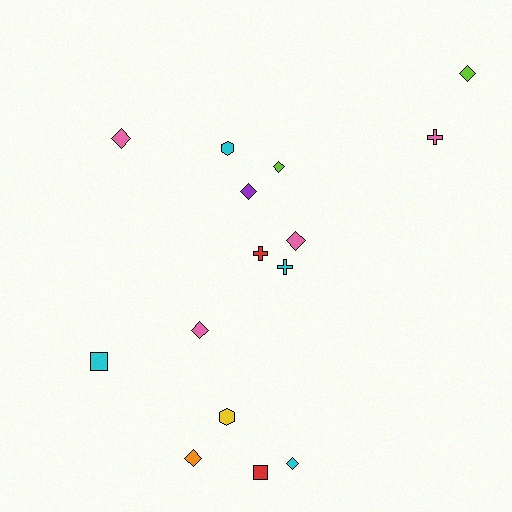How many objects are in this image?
There are 15 objects.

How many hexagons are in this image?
There are 2 hexagons.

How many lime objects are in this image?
There are 2 lime objects.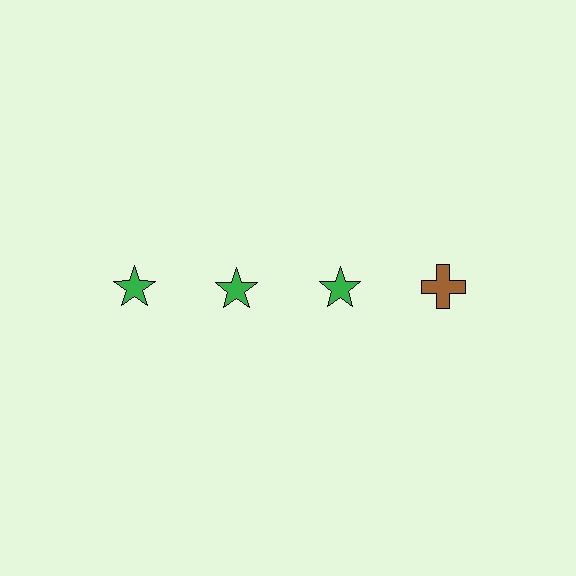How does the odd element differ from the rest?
It differs in both color (brown instead of green) and shape (cross instead of star).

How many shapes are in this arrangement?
There are 4 shapes arranged in a grid pattern.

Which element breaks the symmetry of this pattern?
The brown cross in the top row, second from right column breaks the symmetry. All other shapes are green stars.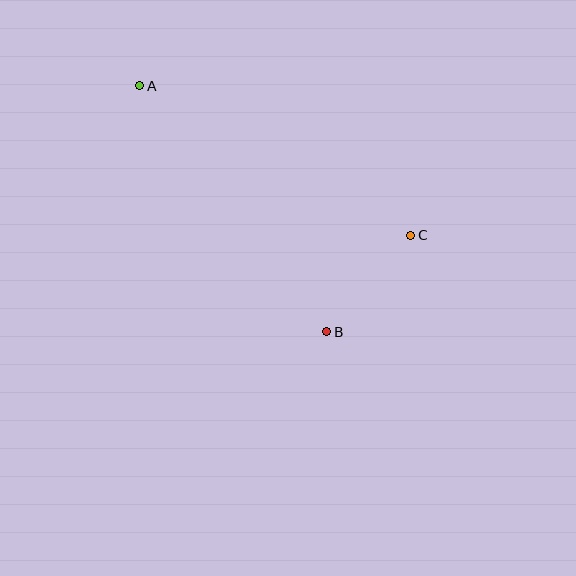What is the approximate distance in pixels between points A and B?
The distance between A and B is approximately 309 pixels.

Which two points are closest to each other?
Points B and C are closest to each other.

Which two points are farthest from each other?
Points A and C are farthest from each other.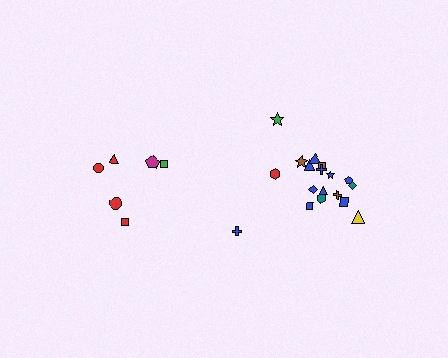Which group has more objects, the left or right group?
The right group.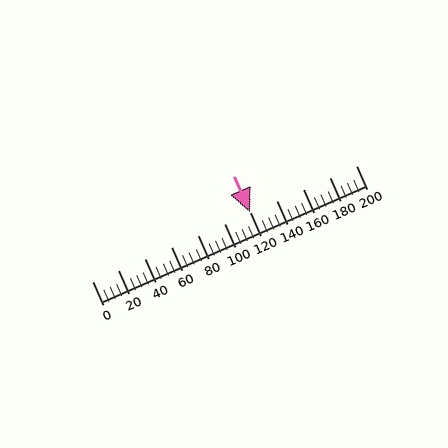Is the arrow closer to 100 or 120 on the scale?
The arrow is closer to 120.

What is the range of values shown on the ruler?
The ruler shows values from 0 to 200.